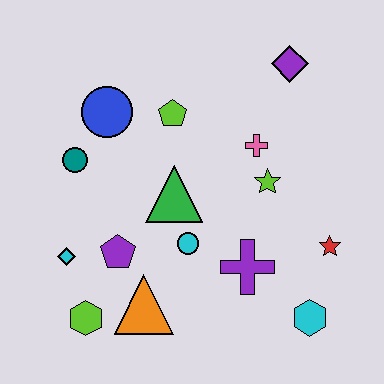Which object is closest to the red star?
The cyan hexagon is closest to the red star.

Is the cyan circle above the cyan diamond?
Yes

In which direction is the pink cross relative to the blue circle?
The pink cross is to the right of the blue circle.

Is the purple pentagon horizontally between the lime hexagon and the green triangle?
Yes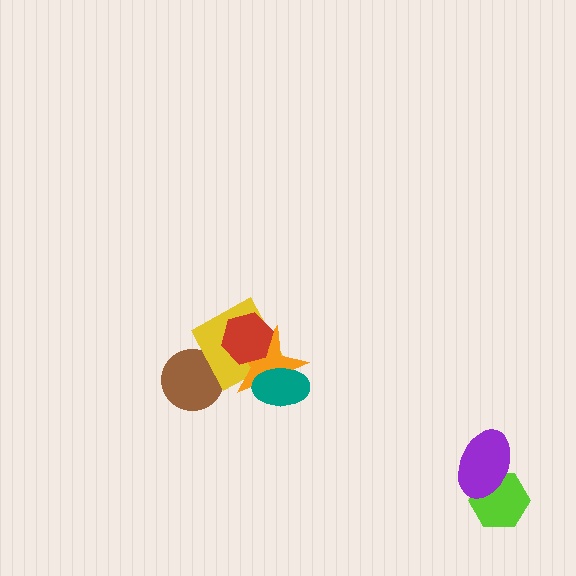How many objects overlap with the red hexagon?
2 objects overlap with the red hexagon.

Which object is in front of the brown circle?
The yellow diamond is in front of the brown circle.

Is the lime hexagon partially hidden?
Yes, it is partially covered by another shape.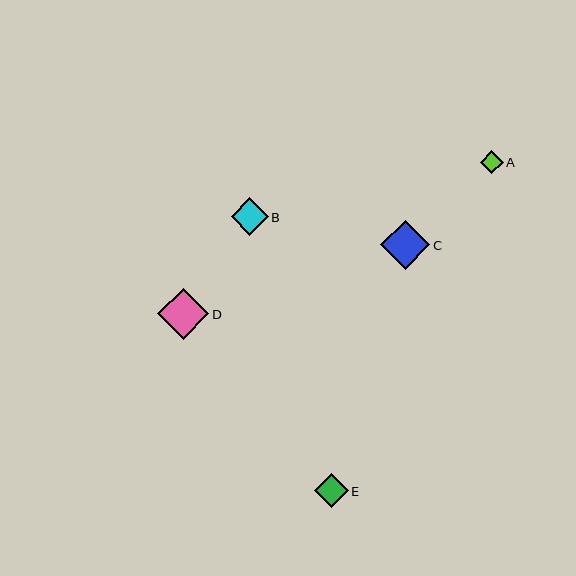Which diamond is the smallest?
Diamond A is the smallest with a size of approximately 23 pixels.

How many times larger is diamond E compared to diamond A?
Diamond E is approximately 1.5 times the size of diamond A.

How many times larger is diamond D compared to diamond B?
Diamond D is approximately 1.4 times the size of diamond B.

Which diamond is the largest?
Diamond D is the largest with a size of approximately 51 pixels.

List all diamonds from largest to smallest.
From largest to smallest: D, C, B, E, A.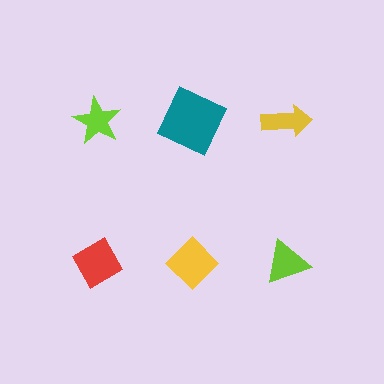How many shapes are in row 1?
3 shapes.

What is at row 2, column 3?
A lime triangle.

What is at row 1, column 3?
A yellow arrow.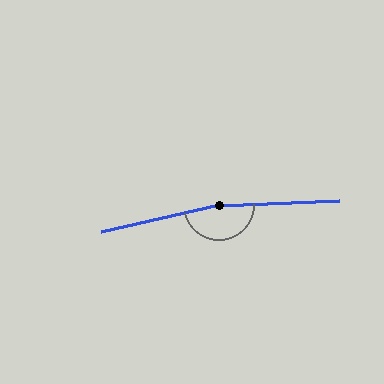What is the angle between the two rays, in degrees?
Approximately 169 degrees.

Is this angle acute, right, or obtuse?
It is obtuse.